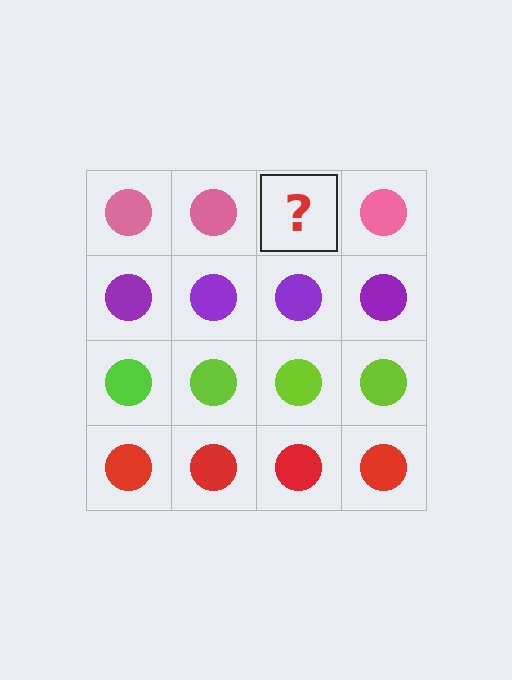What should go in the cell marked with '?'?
The missing cell should contain a pink circle.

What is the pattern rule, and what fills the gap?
The rule is that each row has a consistent color. The gap should be filled with a pink circle.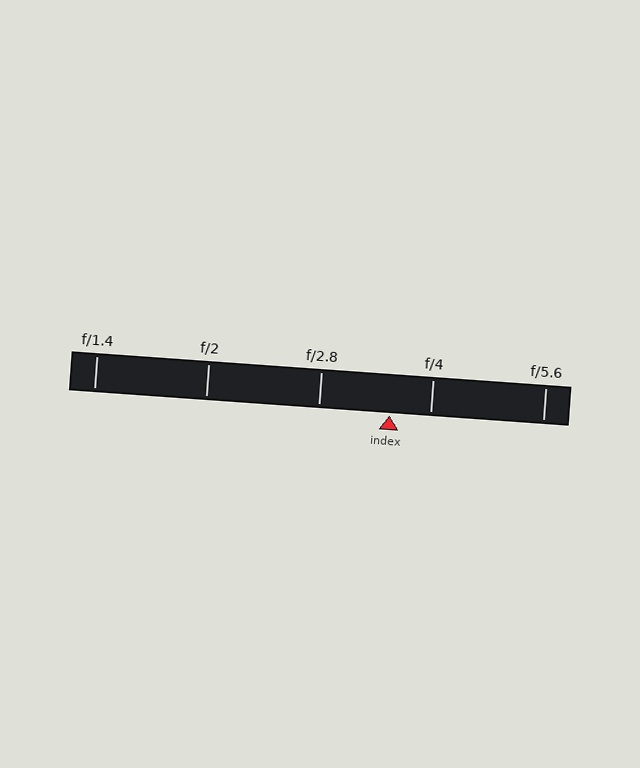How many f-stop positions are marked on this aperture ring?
There are 5 f-stop positions marked.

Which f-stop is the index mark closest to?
The index mark is closest to f/4.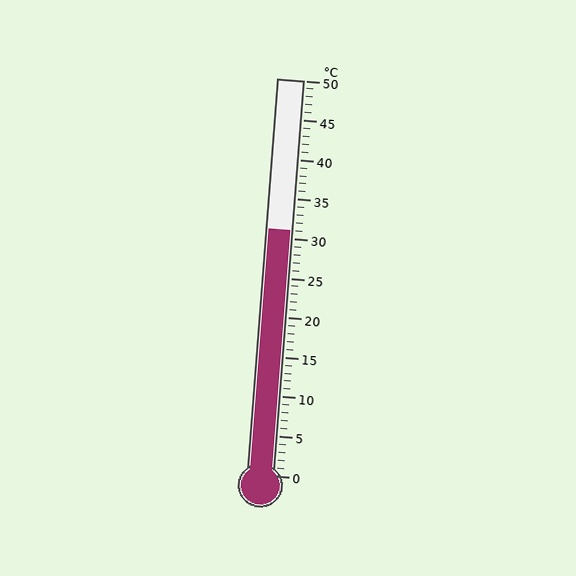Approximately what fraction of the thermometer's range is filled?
The thermometer is filled to approximately 60% of its range.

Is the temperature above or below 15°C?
The temperature is above 15°C.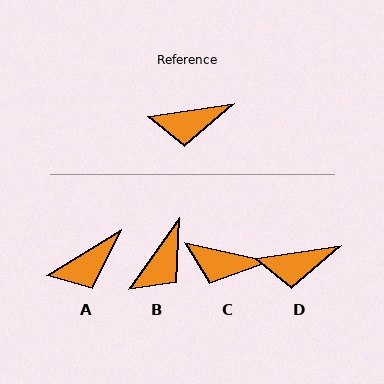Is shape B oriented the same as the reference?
No, it is off by about 47 degrees.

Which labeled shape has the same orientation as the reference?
D.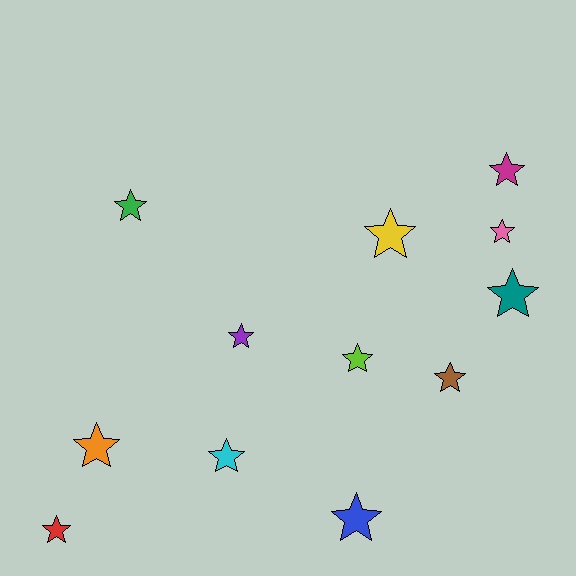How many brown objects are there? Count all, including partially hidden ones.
There is 1 brown object.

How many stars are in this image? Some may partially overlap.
There are 12 stars.